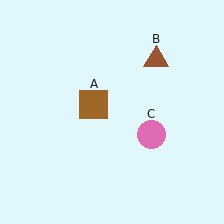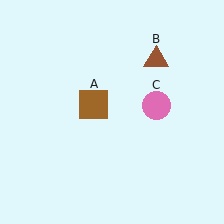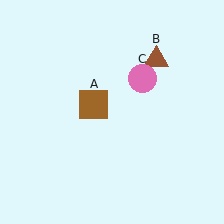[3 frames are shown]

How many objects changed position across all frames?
1 object changed position: pink circle (object C).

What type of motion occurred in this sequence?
The pink circle (object C) rotated counterclockwise around the center of the scene.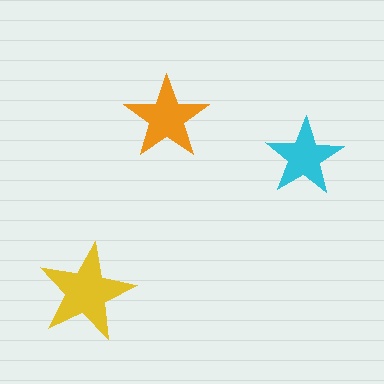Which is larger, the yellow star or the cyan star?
The yellow one.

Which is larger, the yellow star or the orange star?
The yellow one.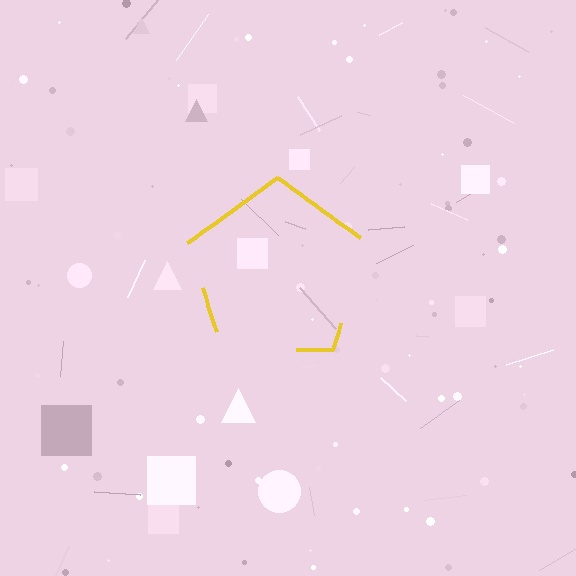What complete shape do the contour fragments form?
The contour fragments form a pentagon.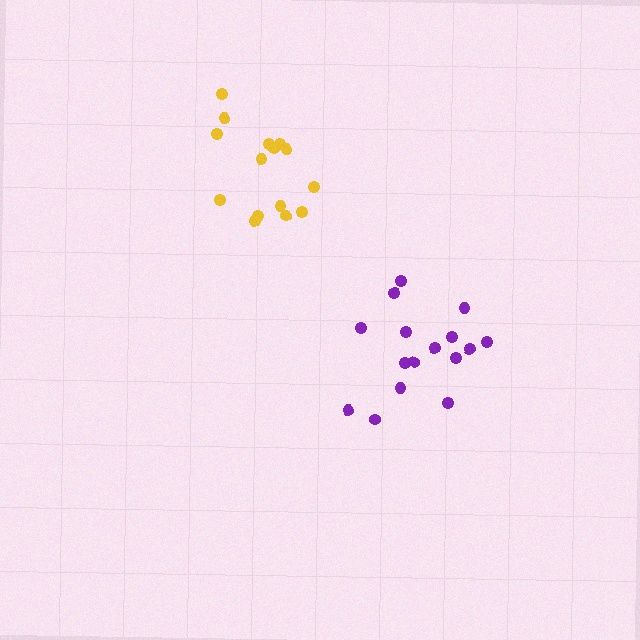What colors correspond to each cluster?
The clusters are colored: purple, yellow.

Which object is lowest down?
The purple cluster is bottommost.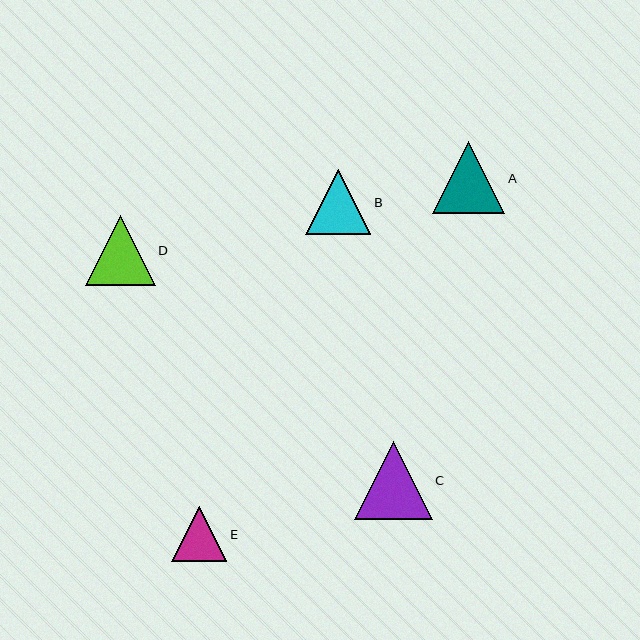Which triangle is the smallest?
Triangle E is the smallest with a size of approximately 55 pixels.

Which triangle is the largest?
Triangle C is the largest with a size of approximately 78 pixels.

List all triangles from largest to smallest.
From largest to smallest: C, A, D, B, E.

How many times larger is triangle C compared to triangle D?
Triangle C is approximately 1.1 times the size of triangle D.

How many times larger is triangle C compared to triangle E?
Triangle C is approximately 1.4 times the size of triangle E.